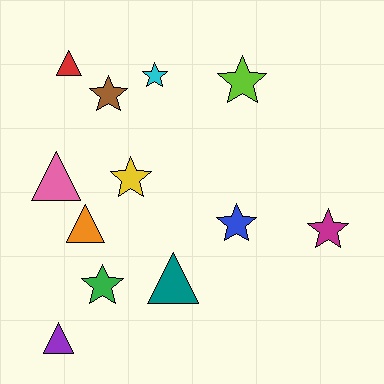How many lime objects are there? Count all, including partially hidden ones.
There is 1 lime object.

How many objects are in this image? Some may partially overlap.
There are 12 objects.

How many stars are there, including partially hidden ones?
There are 7 stars.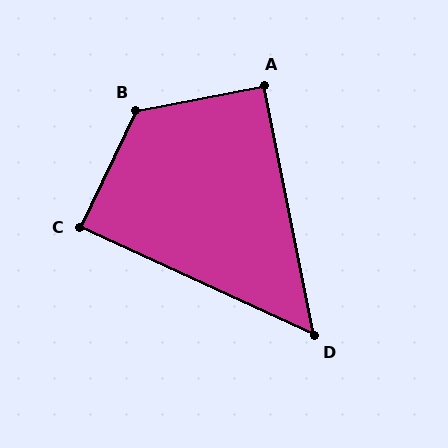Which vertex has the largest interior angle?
B, at approximately 126 degrees.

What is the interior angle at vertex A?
Approximately 91 degrees (approximately right).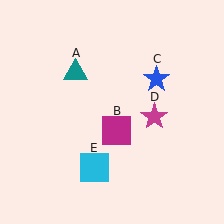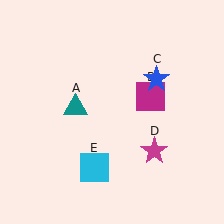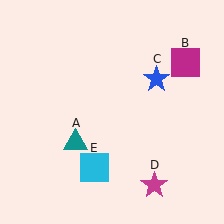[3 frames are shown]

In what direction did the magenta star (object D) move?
The magenta star (object D) moved down.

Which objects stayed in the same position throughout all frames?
Blue star (object C) and cyan square (object E) remained stationary.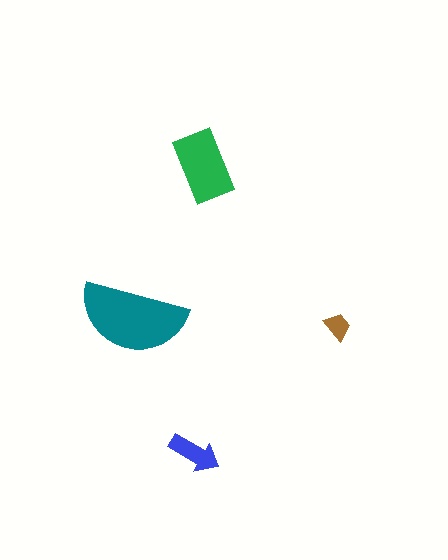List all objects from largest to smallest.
The teal semicircle, the green rectangle, the blue arrow, the brown trapezoid.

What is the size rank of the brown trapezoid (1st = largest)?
4th.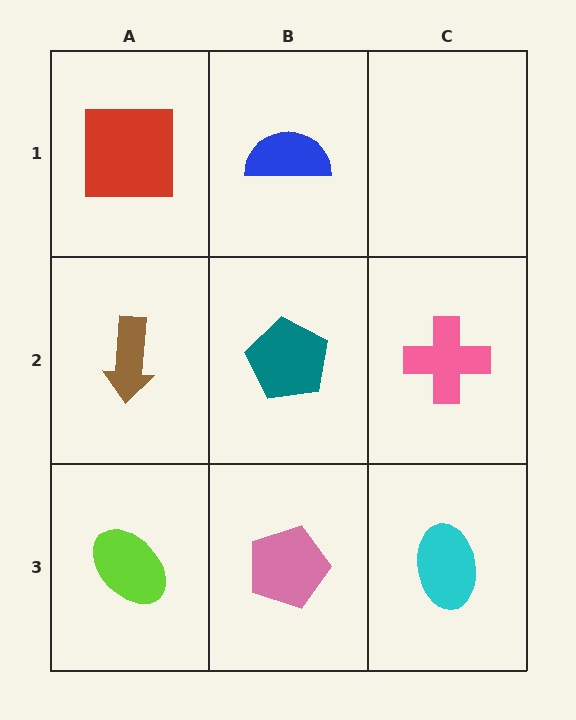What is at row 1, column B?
A blue semicircle.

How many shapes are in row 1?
2 shapes.